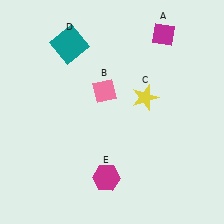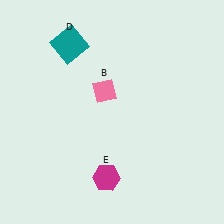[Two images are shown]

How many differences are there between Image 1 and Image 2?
There are 2 differences between the two images.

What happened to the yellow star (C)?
The yellow star (C) was removed in Image 2. It was in the top-right area of Image 1.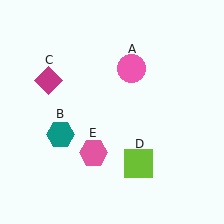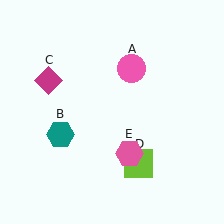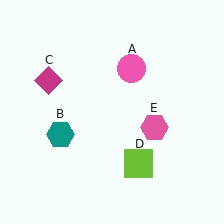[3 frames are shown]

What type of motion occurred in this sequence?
The pink hexagon (object E) rotated counterclockwise around the center of the scene.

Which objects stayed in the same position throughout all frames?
Pink circle (object A) and teal hexagon (object B) and magenta diamond (object C) and lime square (object D) remained stationary.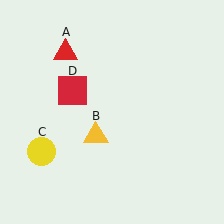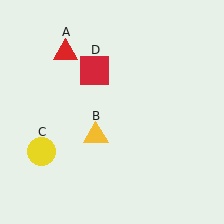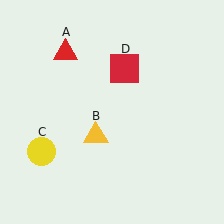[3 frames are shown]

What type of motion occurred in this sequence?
The red square (object D) rotated clockwise around the center of the scene.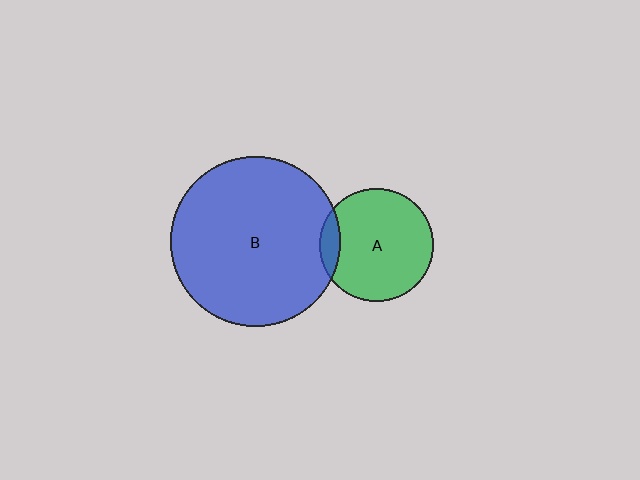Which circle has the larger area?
Circle B (blue).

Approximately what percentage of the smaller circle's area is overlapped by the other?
Approximately 10%.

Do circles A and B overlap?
Yes.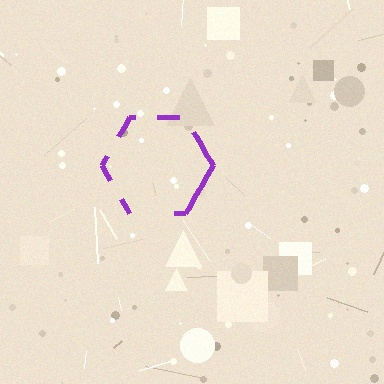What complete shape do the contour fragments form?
The contour fragments form a hexagon.